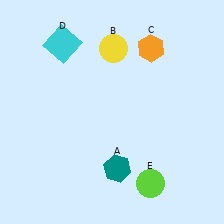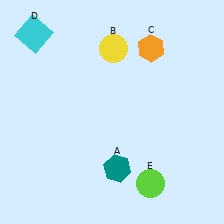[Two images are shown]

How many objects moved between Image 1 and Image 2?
1 object moved between the two images.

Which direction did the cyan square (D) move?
The cyan square (D) moved left.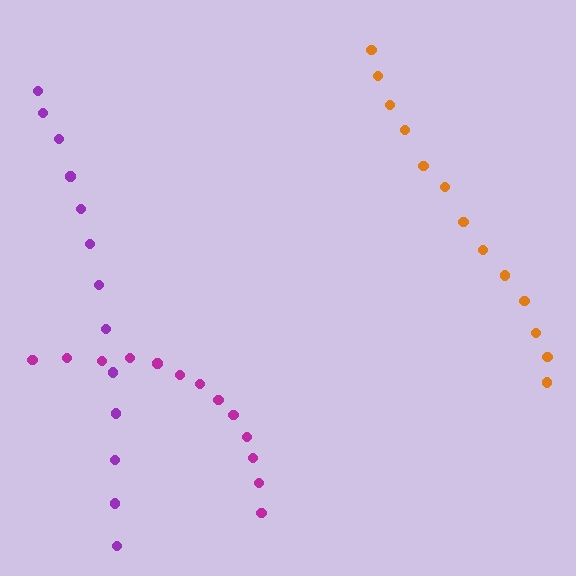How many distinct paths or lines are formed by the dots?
There are 3 distinct paths.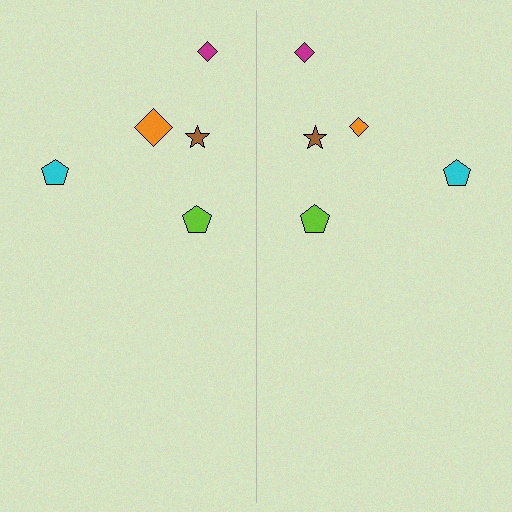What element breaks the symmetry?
The orange diamond on the right side has a different size than its mirror counterpart.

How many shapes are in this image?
There are 10 shapes in this image.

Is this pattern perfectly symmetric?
No, the pattern is not perfectly symmetric. The orange diamond on the right side has a different size than its mirror counterpart.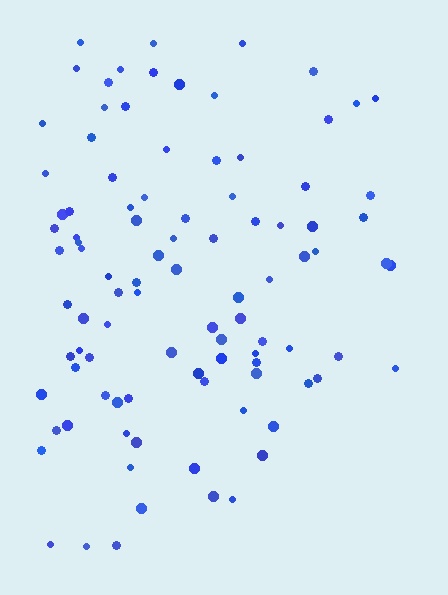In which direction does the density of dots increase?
From right to left, with the left side densest.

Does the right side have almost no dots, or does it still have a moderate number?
Still a moderate number, just noticeably fewer than the left.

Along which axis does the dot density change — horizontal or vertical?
Horizontal.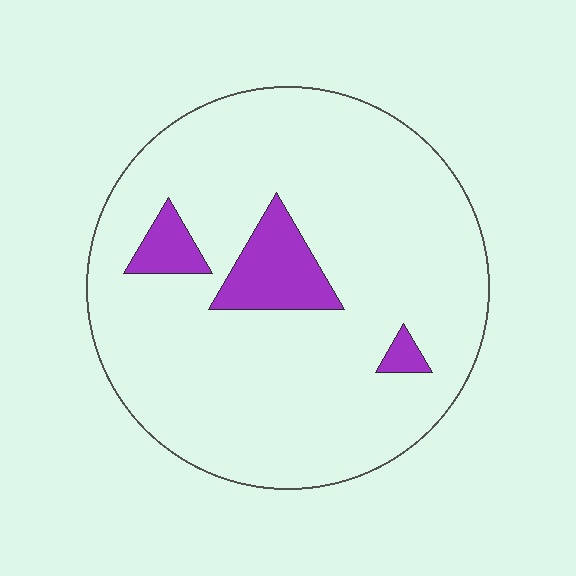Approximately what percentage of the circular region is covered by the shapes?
Approximately 10%.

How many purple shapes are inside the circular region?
3.